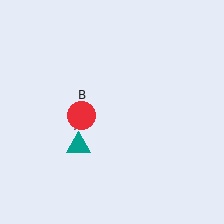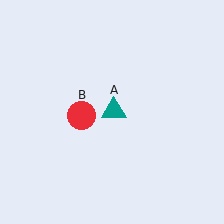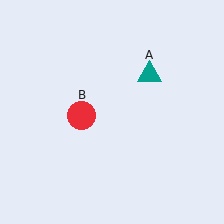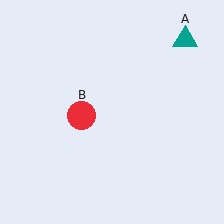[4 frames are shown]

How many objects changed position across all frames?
1 object changed position: teal triangle (object A).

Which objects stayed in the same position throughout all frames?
Red circle (object B) remained stationary.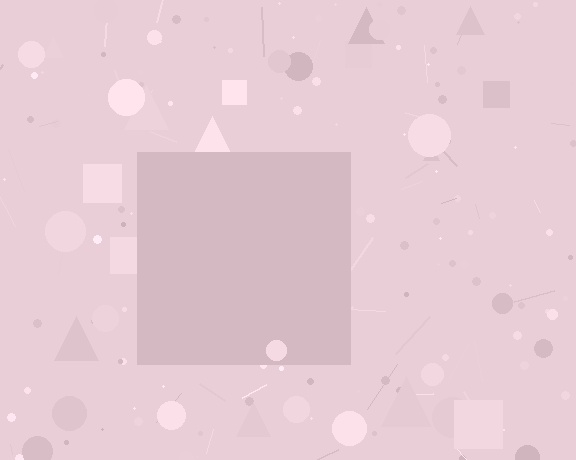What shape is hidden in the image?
A square is hidden in the image.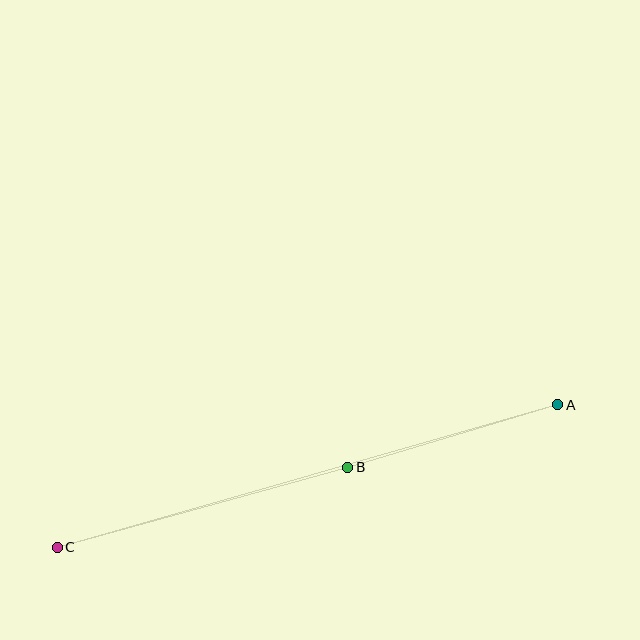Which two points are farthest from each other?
Points A and C are farthest from each other.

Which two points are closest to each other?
Points A and B are closest to each other.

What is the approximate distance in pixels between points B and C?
The distance between B and C is approximately 301 pixels.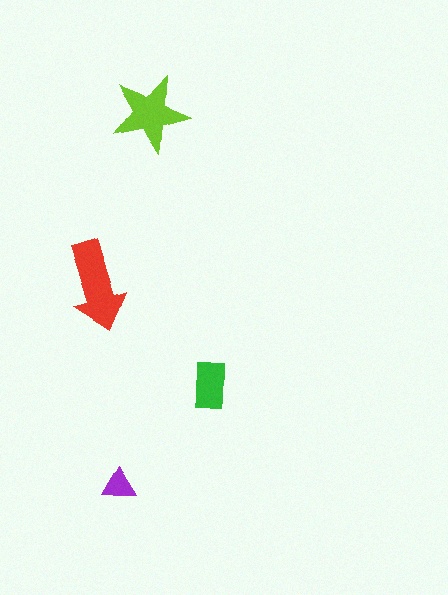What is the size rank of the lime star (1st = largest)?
2nd.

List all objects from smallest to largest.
The purple triangle, the green rectangle, the lime star, the red arrow.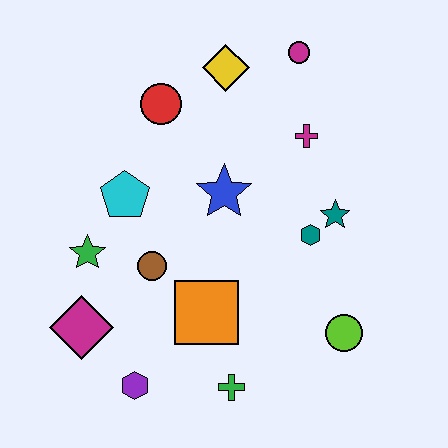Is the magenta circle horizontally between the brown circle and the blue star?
No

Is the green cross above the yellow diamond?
No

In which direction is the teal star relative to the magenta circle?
The teal star is below the magenta circle.